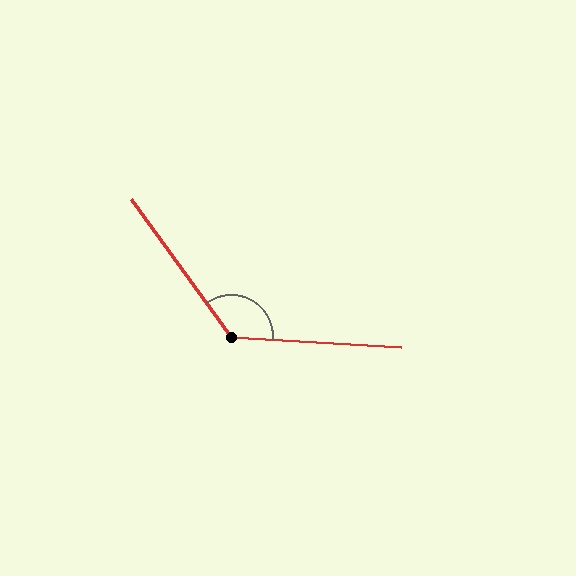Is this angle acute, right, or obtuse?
It is obtuse.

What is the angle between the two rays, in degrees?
Approximately 130 degrees.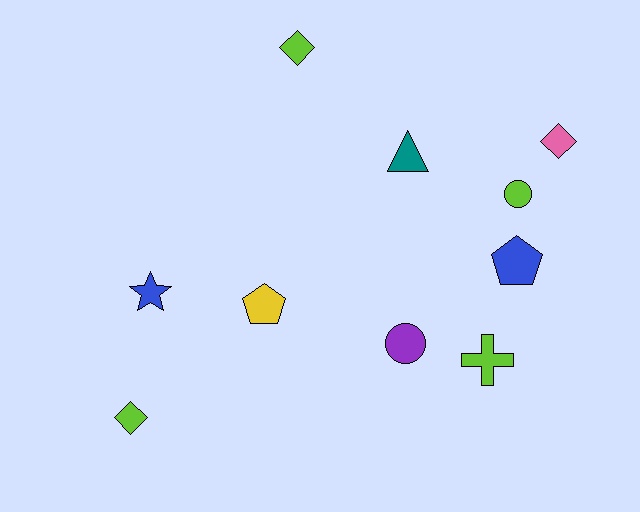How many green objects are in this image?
There are no green objects.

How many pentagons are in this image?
There are 2 pentagons.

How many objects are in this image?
There are 10 objects.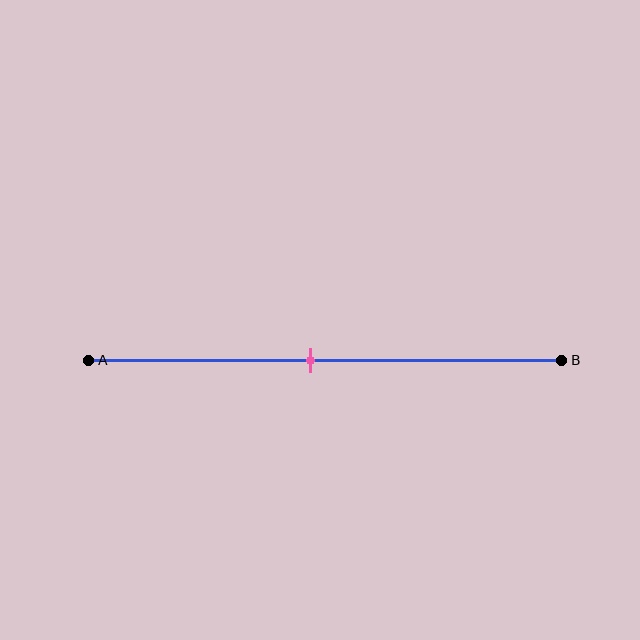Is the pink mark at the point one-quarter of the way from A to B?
No, the mark is at about 45% from A, not at the 25% one-quarter point.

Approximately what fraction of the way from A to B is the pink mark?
The pink mark is approximately 45% of the way from A to B.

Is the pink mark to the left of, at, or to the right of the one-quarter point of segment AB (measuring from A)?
The pink mark is to the right of the one-quarter point of segment AB.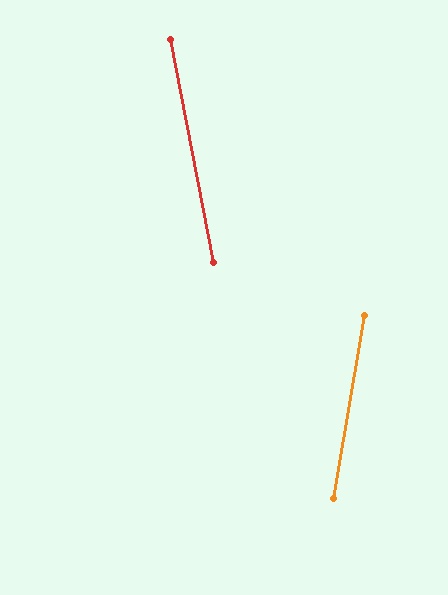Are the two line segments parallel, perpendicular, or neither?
Neither parallel nor perpendicular — they differ by about 21°.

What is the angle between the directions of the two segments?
Approximately 21 degrees.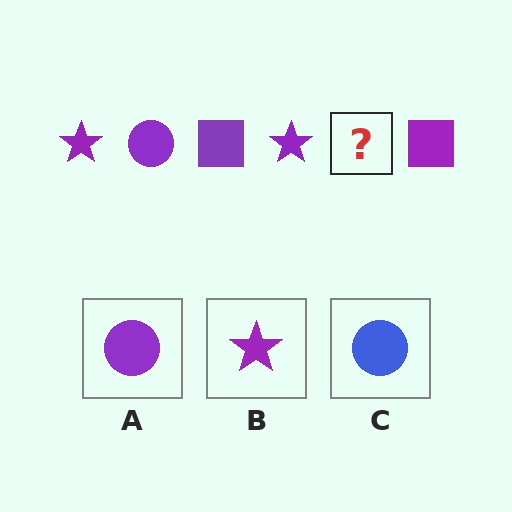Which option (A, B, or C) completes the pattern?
A.